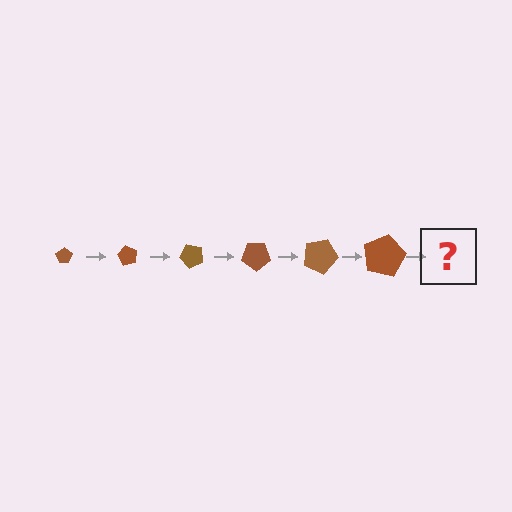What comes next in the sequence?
The next element should be a pentagon, larger than the previous one and rotated 360 degrees from the start.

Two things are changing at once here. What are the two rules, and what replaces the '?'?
The two rules are that the pentagon grows larger each step and it rotates 60 degrees each step. The '?' should be a pentagon, larger than the previous one and rotated 360 degrees from the start.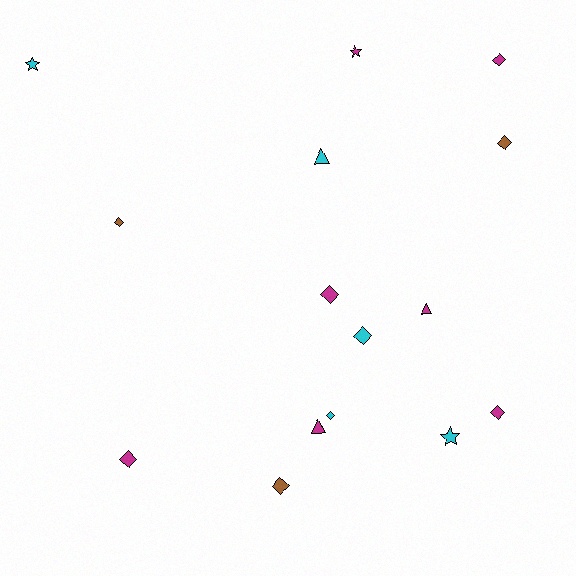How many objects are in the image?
There are 15 objects.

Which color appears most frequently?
Magenta, with 7 objects.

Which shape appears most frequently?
Diamond, with 9 objects.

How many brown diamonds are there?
There are 3 brown diamonds.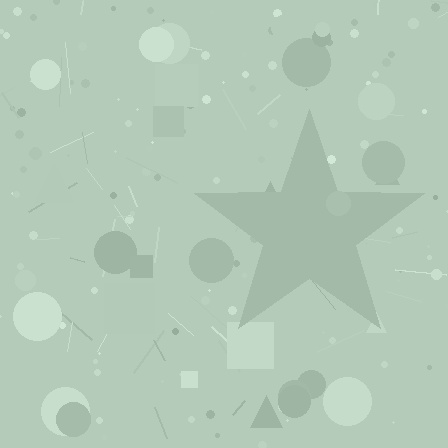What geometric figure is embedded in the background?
A star is embedded in the background.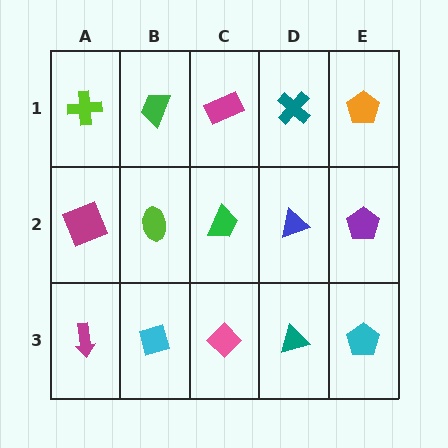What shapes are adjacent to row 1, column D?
A blue triangle (row 2, column D), a magenta rectangle (row 1, column C), an orange pentagon (row 1, column E).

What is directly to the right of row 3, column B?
A pink diamond.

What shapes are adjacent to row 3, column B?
A lime ellipse (row 2, column B), a magenta arrow (row 3, column A), a pink diamond (row 3, column C).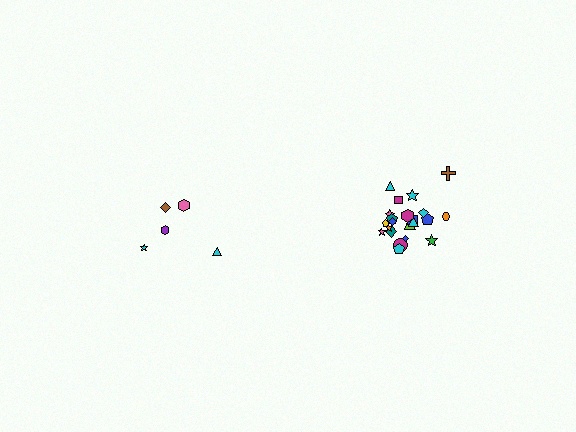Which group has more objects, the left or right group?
The right group.